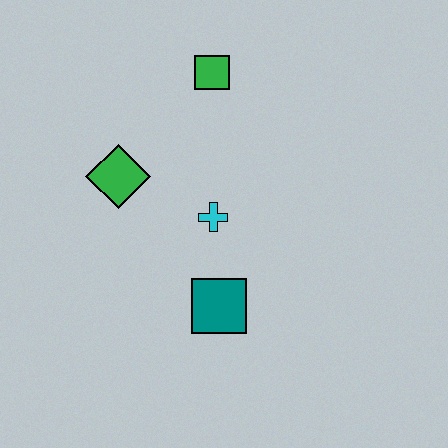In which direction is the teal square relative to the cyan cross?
The teal square is below the cyan cross.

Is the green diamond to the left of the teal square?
Yes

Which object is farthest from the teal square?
The green square is farthest from the teal square.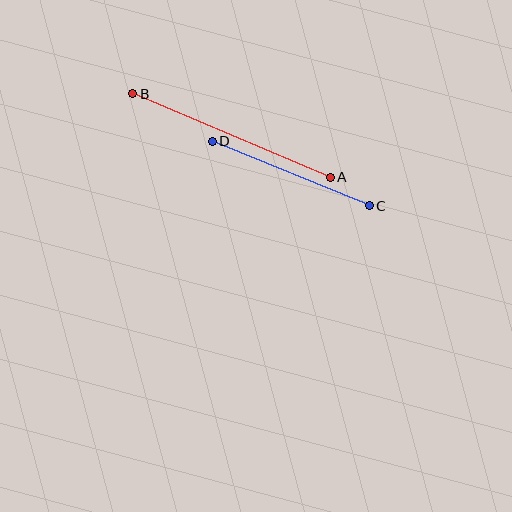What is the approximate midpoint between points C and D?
The midpoint is at approximately (291, 174) pixels.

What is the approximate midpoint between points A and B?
The midpoint is at approximately (232, 136) pixels.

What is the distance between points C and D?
The distance is approximately 169 pixels.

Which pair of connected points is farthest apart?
Points A and B are farthest apart.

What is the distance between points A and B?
The distance is approximately 214 pixels.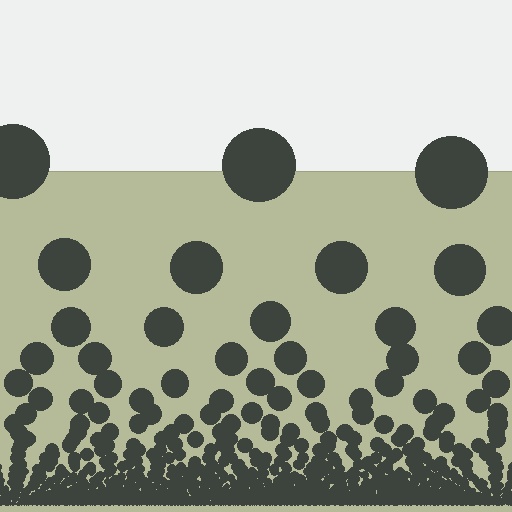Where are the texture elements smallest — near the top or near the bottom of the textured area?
Near the bottom.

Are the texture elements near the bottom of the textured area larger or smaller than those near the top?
Smaller. The gradient is inverted — elements near the bottom are smaller and denser.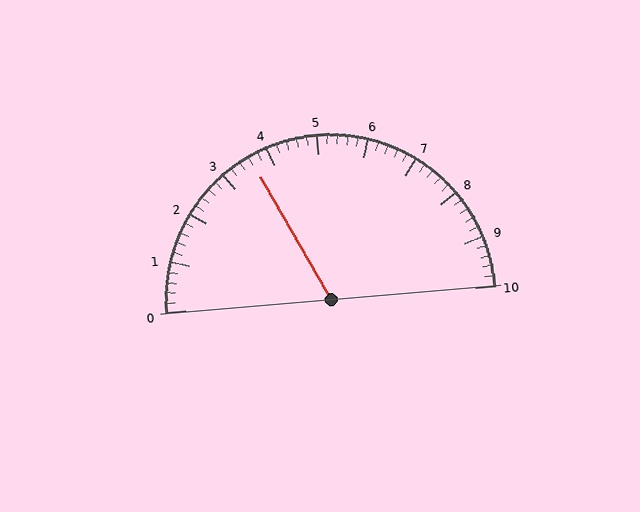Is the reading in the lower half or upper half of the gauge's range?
The reading is in the lower half of the range (0 to 10).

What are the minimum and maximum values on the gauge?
The gauge ranges from 0 to 10.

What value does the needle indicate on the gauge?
The needle indicates approximately 3.6.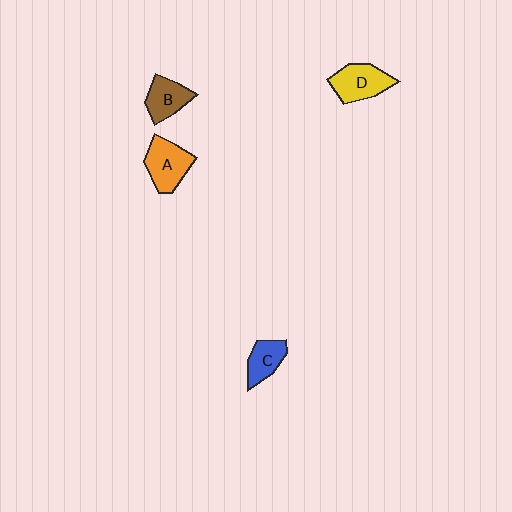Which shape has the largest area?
Shape A (orange).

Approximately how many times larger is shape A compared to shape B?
Approximately 1.3 times.